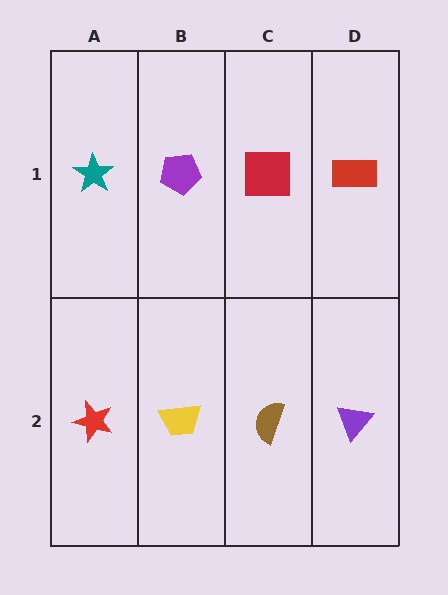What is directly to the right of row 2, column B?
A brown semicircle.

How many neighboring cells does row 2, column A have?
2.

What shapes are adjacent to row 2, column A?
A teal star (row 1, column A), a yellow trapezoid (row 2, column B).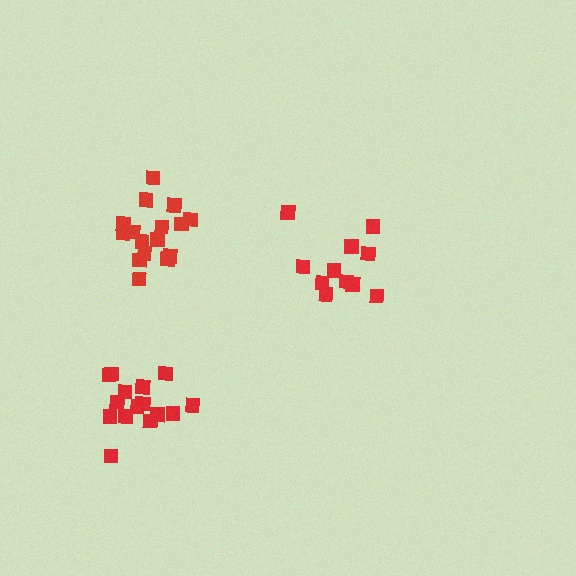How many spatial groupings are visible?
There are 3 spatial groupings.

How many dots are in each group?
Group 1: 11 dots, Group 2: 16 dots, Group 3: 16 dots (43 total).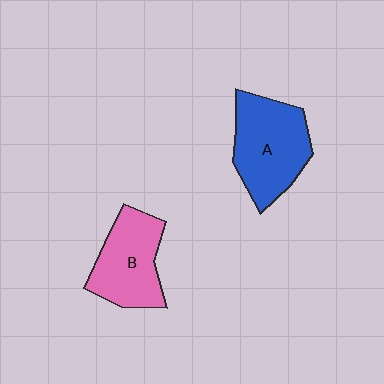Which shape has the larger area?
Shape A (blue).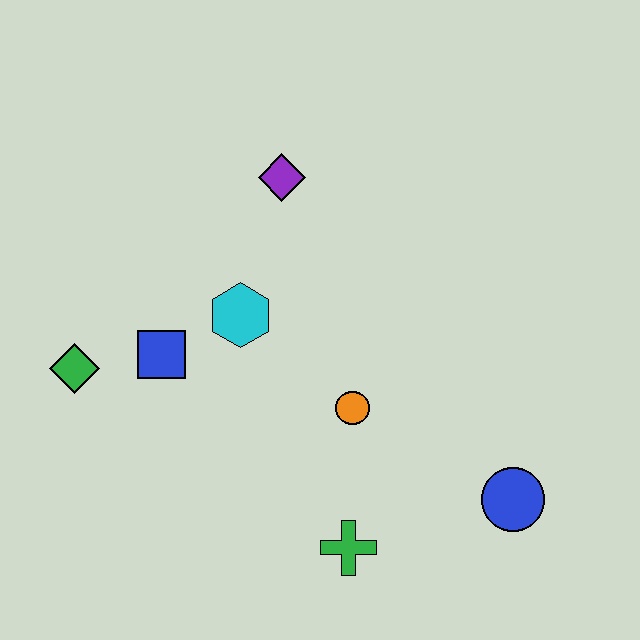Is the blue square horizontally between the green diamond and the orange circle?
Yes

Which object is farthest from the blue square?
The blue circle is farthest from the blue square.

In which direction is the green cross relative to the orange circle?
The green cross is below the orange circle.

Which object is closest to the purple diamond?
The cyan hexagon is closest to the purple diamond.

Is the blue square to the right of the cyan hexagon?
No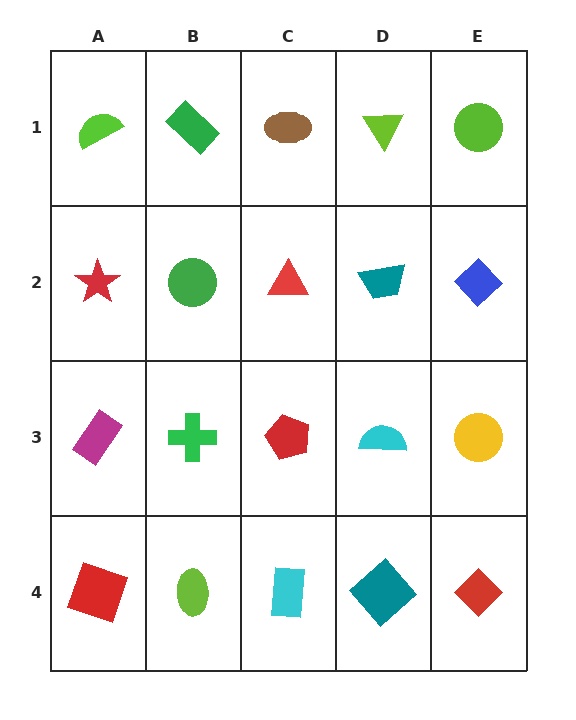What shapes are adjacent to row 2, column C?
A brown ellipse (row 1, column C), a red pentagon (row 3, column C), a green circle (row 2, column B), a teal trapezoid (row 2, column D).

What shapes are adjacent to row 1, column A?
A red star (row 2, column A), a green rectangle (row 1, column B).